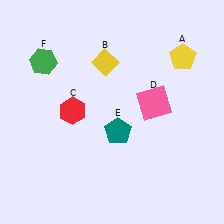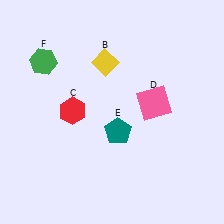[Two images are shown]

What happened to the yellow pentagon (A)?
The yellow pentagon (A) was removed in Image 2. It was in the top-right area of Image 1.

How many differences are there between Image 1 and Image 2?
There is 1 difference between the two images.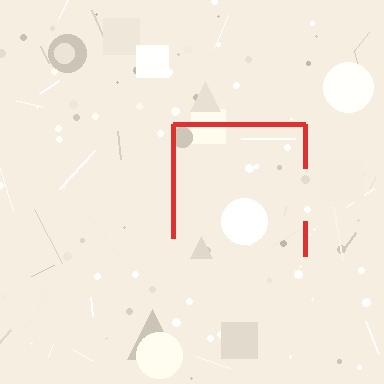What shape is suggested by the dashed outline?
The dashed outline suggests a square.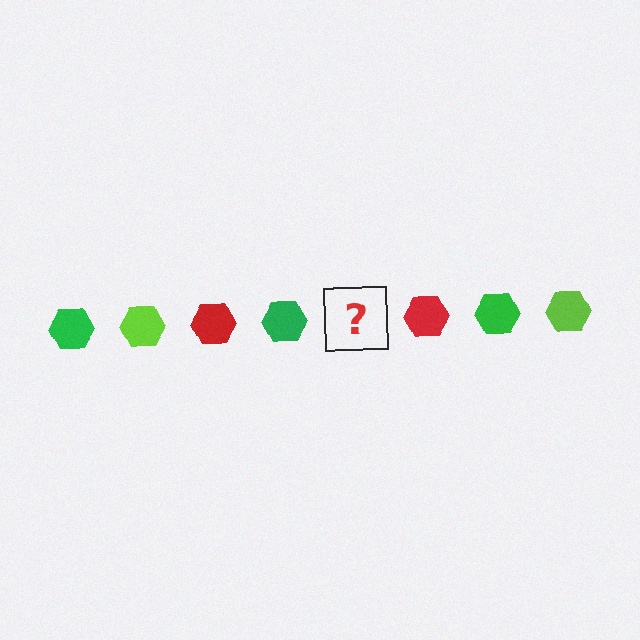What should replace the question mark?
The question mark should be replaced with a lime hexagon.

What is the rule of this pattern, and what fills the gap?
The rule is that the pattern cycles through green, lime, red hexagons. The gap should be filled with a lime hexagon.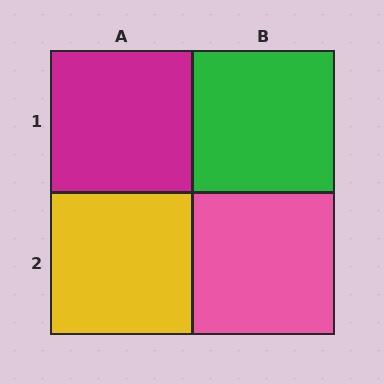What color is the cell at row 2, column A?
Yellow.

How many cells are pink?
1 cell is pink.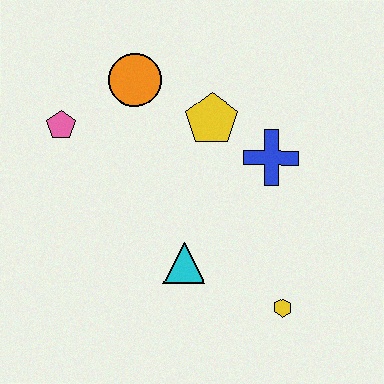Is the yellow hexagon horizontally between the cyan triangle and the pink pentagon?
No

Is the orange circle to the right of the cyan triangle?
No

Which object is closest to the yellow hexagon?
The cyan triangle is closest to the yellow hexagon.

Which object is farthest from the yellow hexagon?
The pink pentagon is farthest from the yellow hexagon.